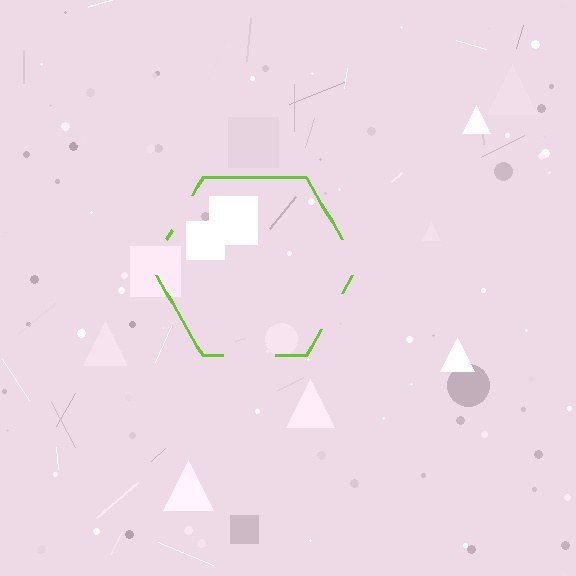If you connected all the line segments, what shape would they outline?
They would outline a hexagon.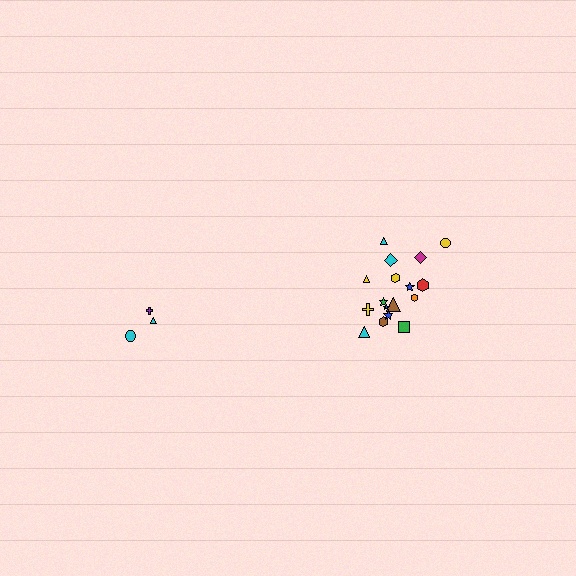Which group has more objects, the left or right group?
The right group.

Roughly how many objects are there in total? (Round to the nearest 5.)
Roughly 20 objects in total.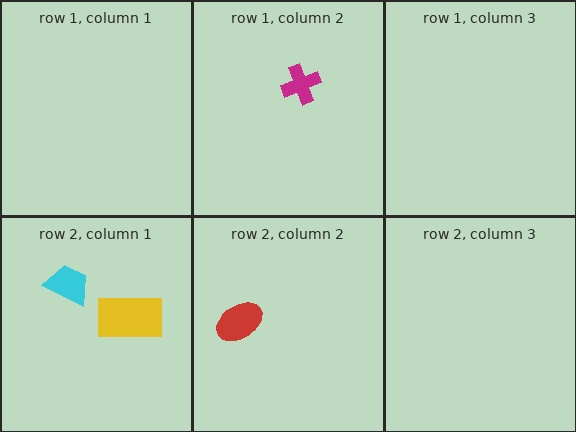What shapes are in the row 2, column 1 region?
The yellow rectangle, the cyan trapezoid.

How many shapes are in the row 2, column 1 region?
2.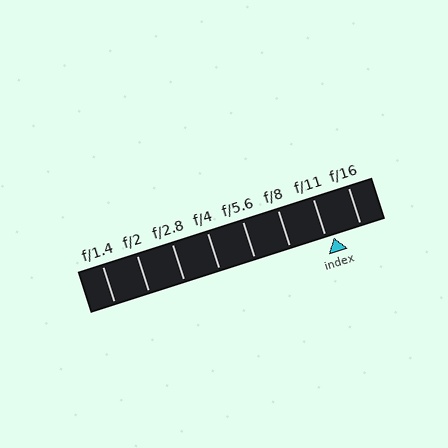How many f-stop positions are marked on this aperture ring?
There are 8 f-stop positions marked.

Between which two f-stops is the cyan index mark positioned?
The index mark is between f/11 and f/16.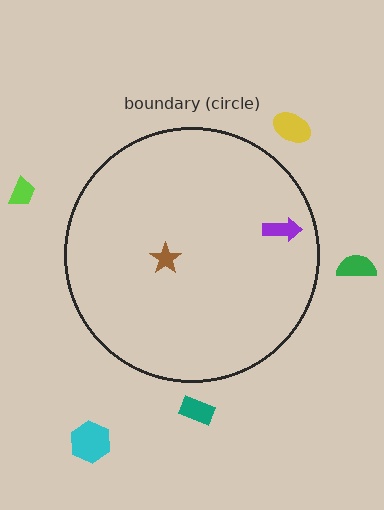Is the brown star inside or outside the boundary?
Inside.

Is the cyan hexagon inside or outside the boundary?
Outside.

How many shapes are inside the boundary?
2 inside, 5 outside.